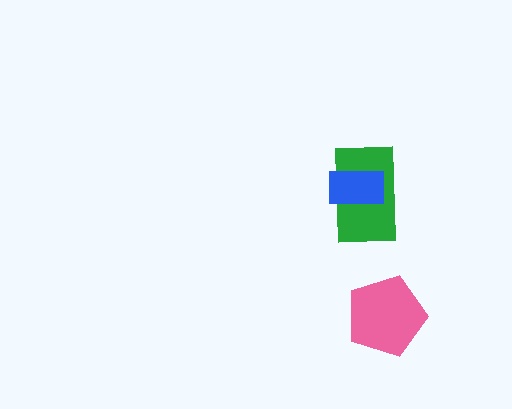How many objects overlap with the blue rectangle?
1 object overlaps with the blue rectangle.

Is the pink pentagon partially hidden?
No, no other shape covers it.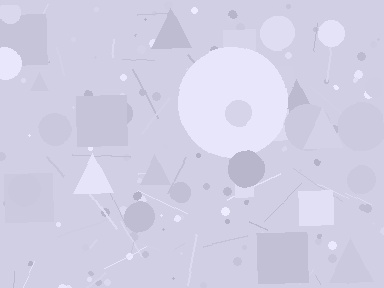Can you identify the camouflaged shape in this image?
The camouflaged shape is a circle.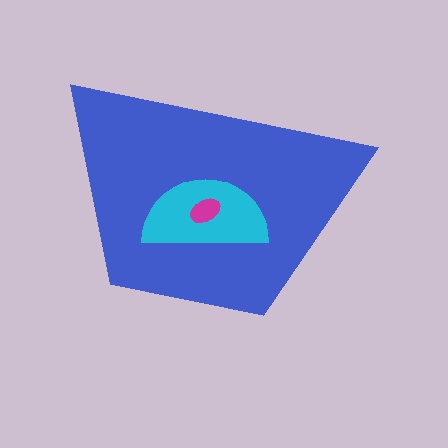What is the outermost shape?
The blue trapezoid.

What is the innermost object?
The magenta ellipse.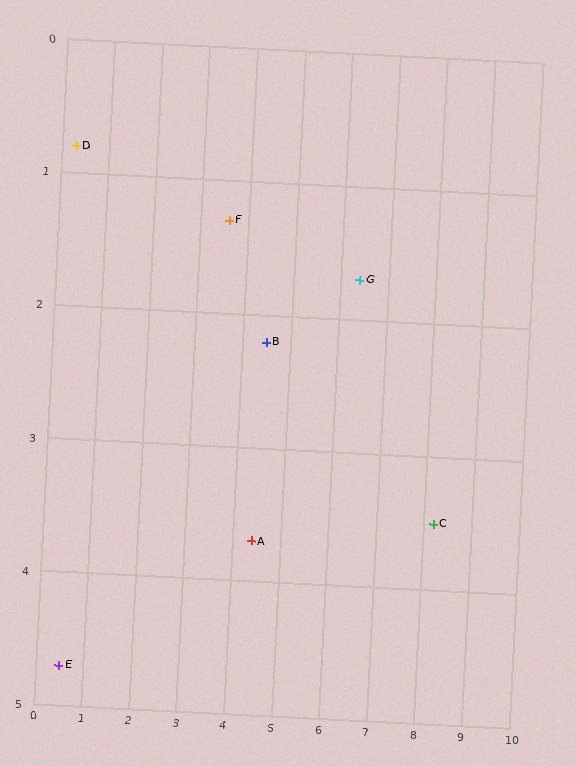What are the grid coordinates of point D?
Point D is at approximately (0.3, 0.8).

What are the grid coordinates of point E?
Point E is at approximately (0.5, 4.7).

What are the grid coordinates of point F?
Point F is at approximately (3.6, 1.3).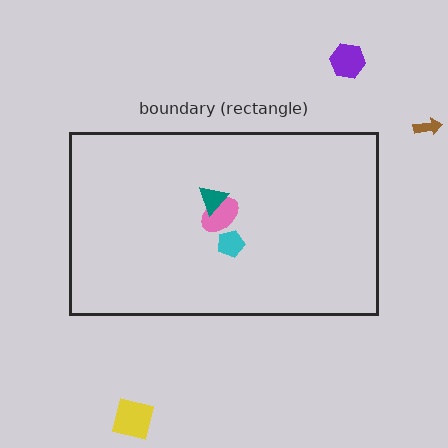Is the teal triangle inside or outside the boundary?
Inside.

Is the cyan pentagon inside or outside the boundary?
Inside.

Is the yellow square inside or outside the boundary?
Outside.